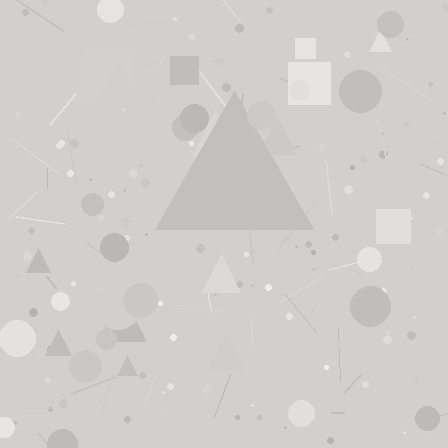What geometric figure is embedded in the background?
A triangle is embedded in the background.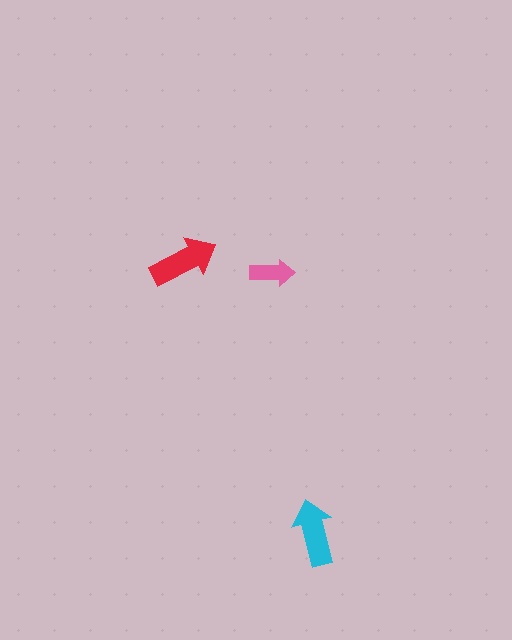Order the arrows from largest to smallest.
the red one, the cyan one, the pink one.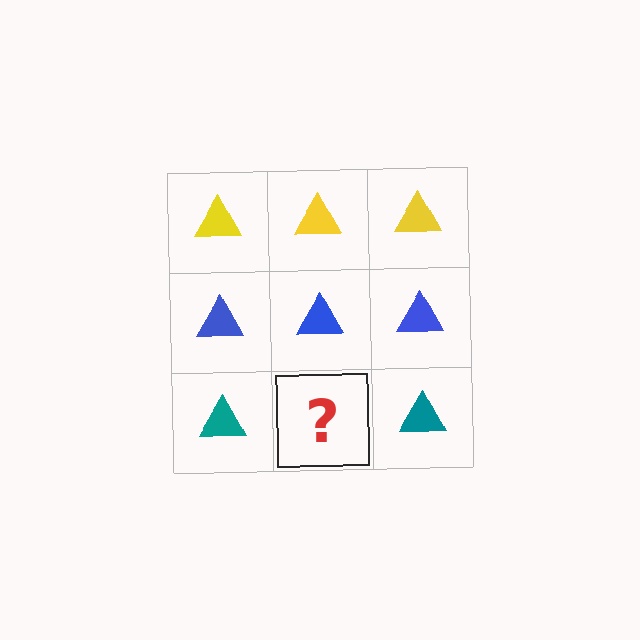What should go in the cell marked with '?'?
The missing cell should contain a teal triangle.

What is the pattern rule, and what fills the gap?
The rule is that each row has a consistent color. The gap should be filled with a teal triangle.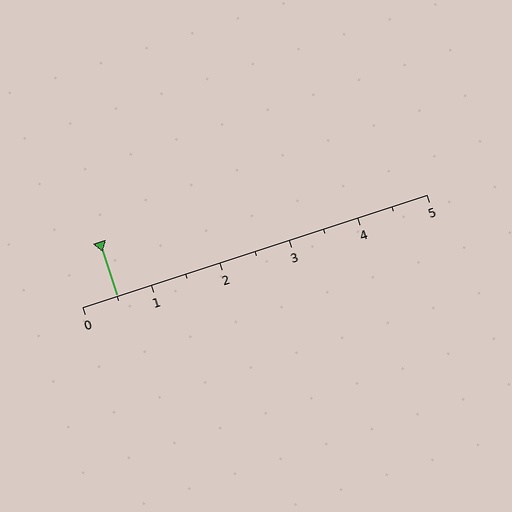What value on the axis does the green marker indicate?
The marker indicates approximately 0.5.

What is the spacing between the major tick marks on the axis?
The major ticks are spaced 1 apart.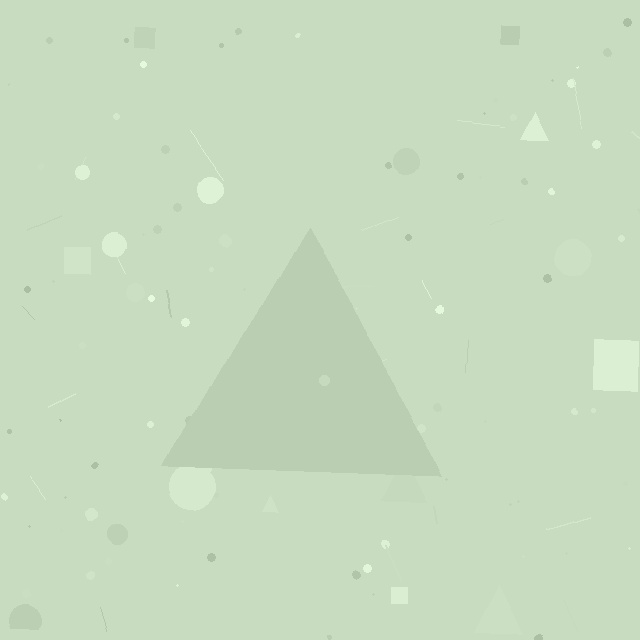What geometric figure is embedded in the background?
A triangle is embedded in the background.